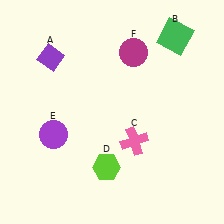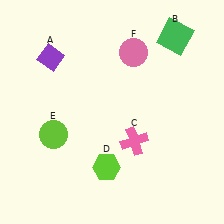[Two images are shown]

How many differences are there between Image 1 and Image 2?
There are 2 differences between the two images.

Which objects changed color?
E changed from purple to lime. F changed from magenta to pink.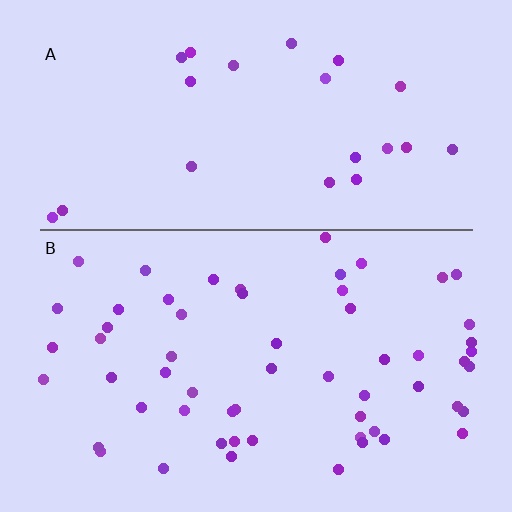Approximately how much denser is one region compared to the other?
Approximately 2.5× — region B over region A.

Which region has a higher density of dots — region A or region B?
B (the bottom).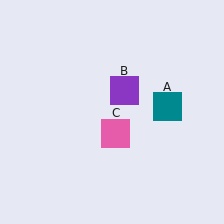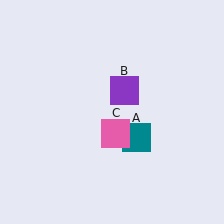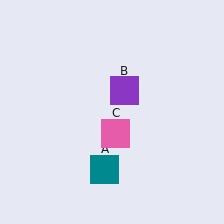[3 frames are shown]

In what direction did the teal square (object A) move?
The teal square (object A) moved down and to the left.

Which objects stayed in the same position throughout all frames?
Purple square (object B) and pink square (object C) remained stationary.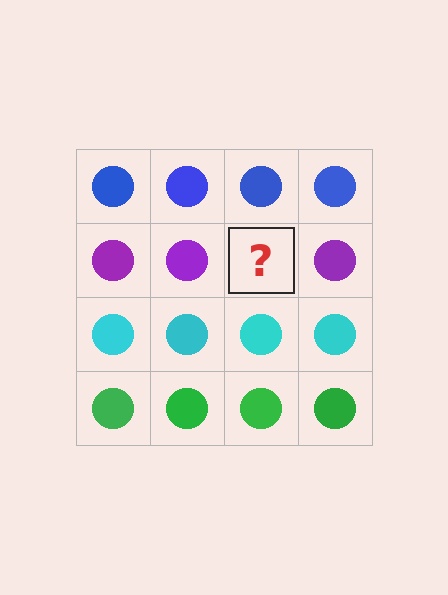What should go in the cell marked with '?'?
The missing cell should contain a purple circle.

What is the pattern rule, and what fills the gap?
The rule is that each row has a consistent color. The gap should be filled with a purple circle.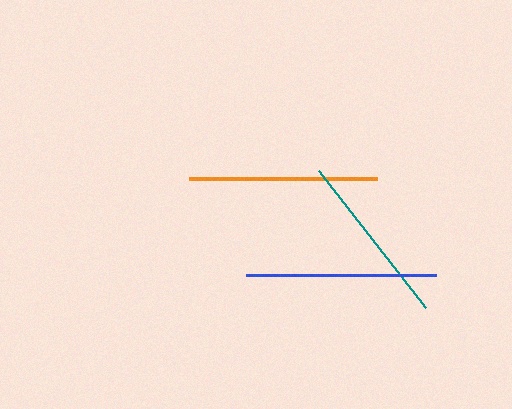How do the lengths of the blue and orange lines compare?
The blue and orange lines are approximately the same length.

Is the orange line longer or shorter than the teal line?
The orange line is longer than the teal line.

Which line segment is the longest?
The blue line is the longest at approximately 189 pixels.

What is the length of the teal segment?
The teal segment is approximately 173 pixels long.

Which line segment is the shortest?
The teal line is the shortest at approximately 173 pixels.